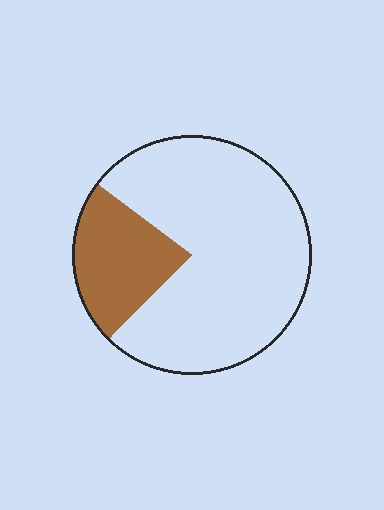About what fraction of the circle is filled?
About one quarter (1/4).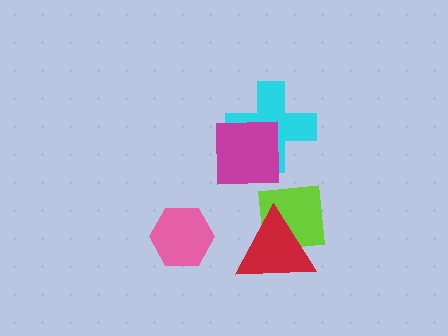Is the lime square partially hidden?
Yes, it is partially covered by another shape.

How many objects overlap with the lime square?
1 object overlaps with the lime square.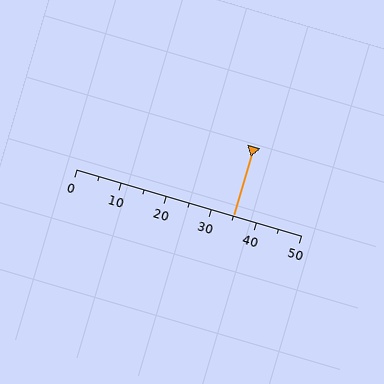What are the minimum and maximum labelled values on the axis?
The axis runs from 0 to 50.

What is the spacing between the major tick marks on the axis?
The major ticks are spaced 10 apart.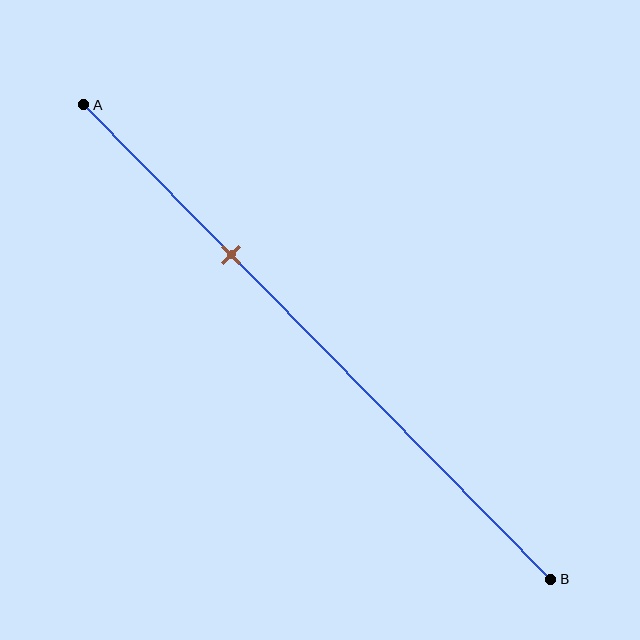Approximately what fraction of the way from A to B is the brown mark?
The brown mark is approximately 30% of the way from A to B.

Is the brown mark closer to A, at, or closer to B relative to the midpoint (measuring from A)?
The brown mark is closer to point A than the midpoint of segment AB.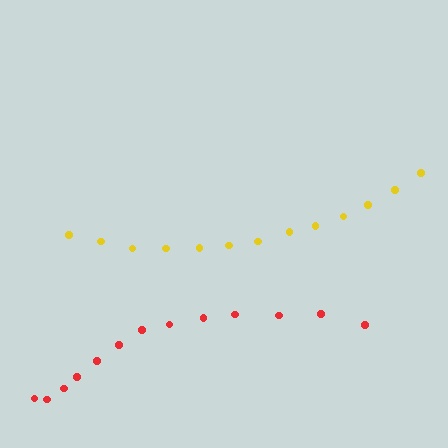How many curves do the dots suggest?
There are 2 distinct paths.